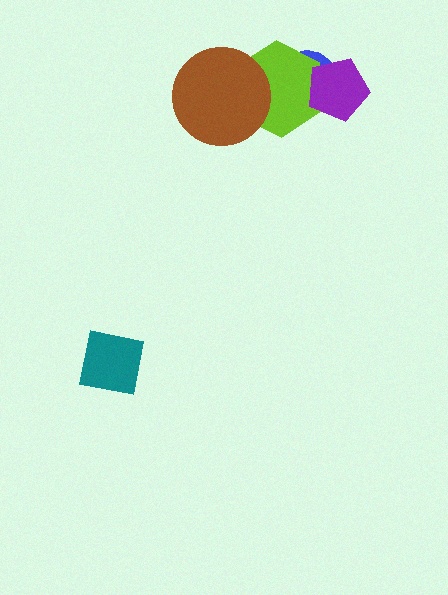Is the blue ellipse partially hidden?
Yes, it is partially covered by another shape.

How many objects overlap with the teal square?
0 objects overlap with the teal square.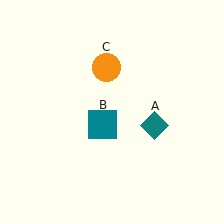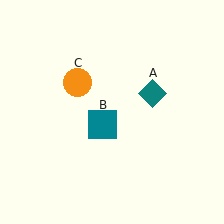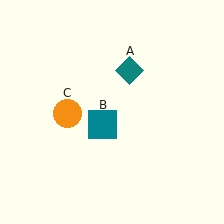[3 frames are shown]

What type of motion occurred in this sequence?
The teal diamond (object A), orange circle (object C) rotated counterclockwise around the center of the scene.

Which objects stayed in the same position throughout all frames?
Teal square (object B) remained stationary.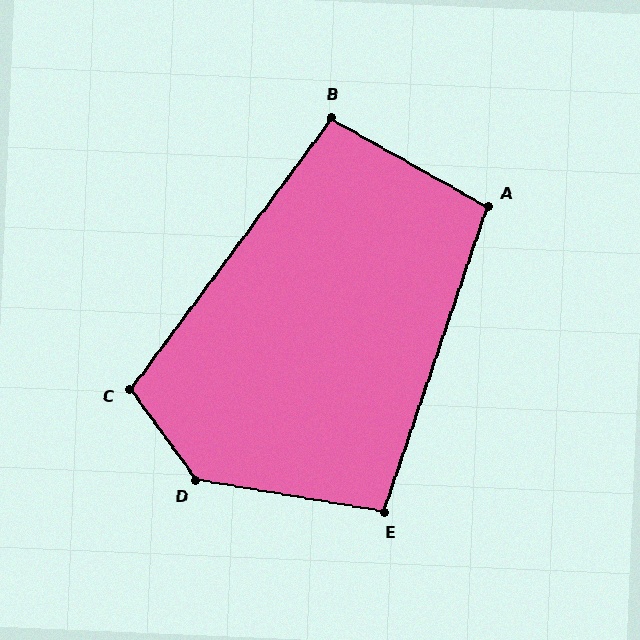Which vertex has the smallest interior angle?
B, at approximately 97 degrees.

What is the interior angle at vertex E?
Approximately 99 degrees (obtuse).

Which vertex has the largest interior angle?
D, at approximately 136 degrees.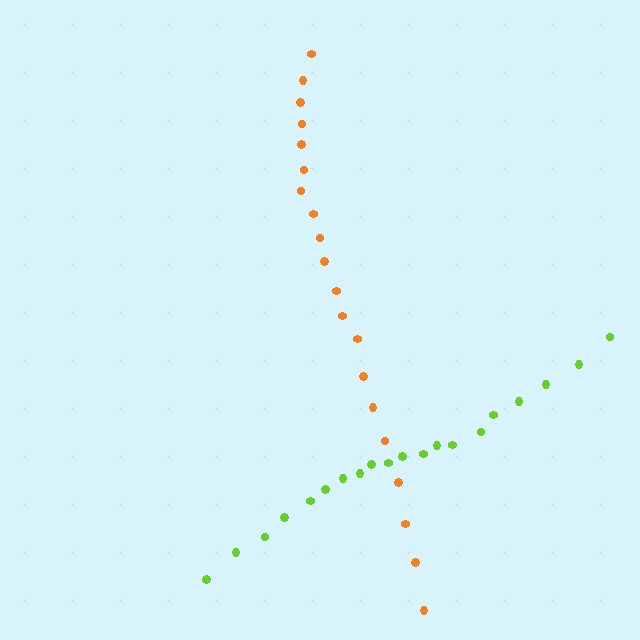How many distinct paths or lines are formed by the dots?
There are 2 distinct paths.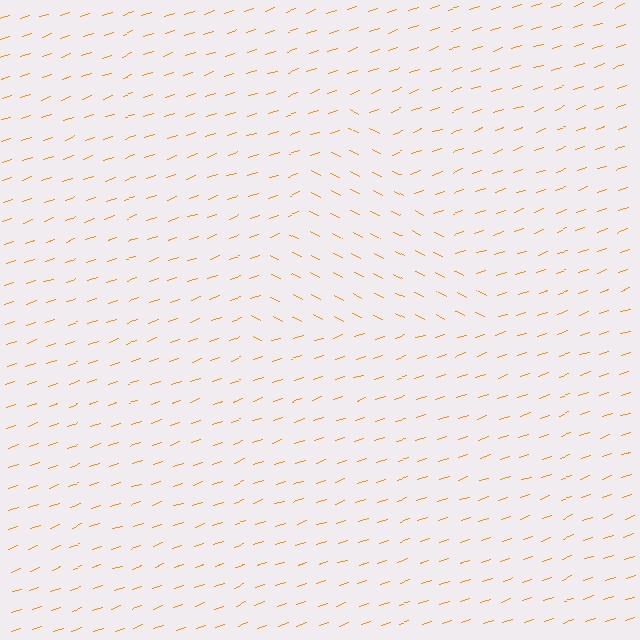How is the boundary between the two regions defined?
The boundary is defined purely by a change in line orientation (approximately 45 degrees difference). All lines are the same color and thickness.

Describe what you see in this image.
The image is filled with small orange line segments. A triangle region in the image has lines oriented differently from the surrounding lines, creating a visible texture boundary.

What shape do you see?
I see a triangle.